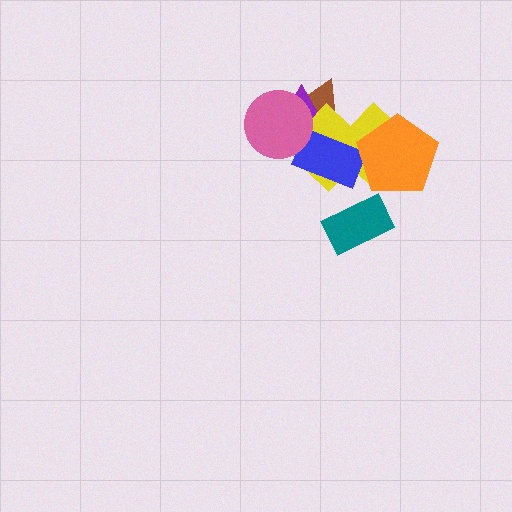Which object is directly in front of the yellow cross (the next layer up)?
The blue rectangle is directly in front of the yellow cross.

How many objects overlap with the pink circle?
2 objects overlap with the pink circle.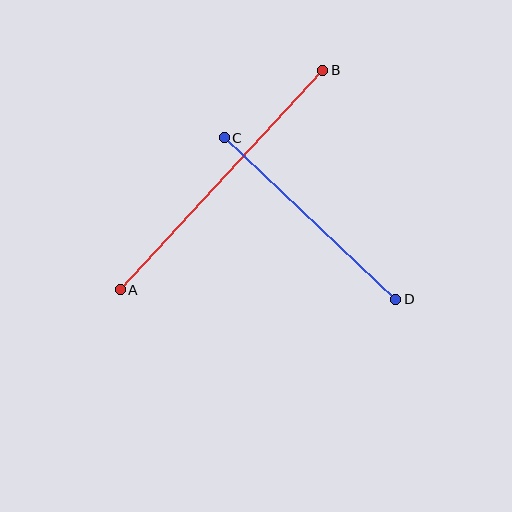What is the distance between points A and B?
The distance is approximately 298 pixels.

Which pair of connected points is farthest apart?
Points A and B are farthest apart.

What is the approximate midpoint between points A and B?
The midpoint is at approximately (221, 180) pixels.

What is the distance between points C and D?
The distance is approximately 236 pixels.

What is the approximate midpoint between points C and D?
The midpoint is at approximately (310, 218) pixels.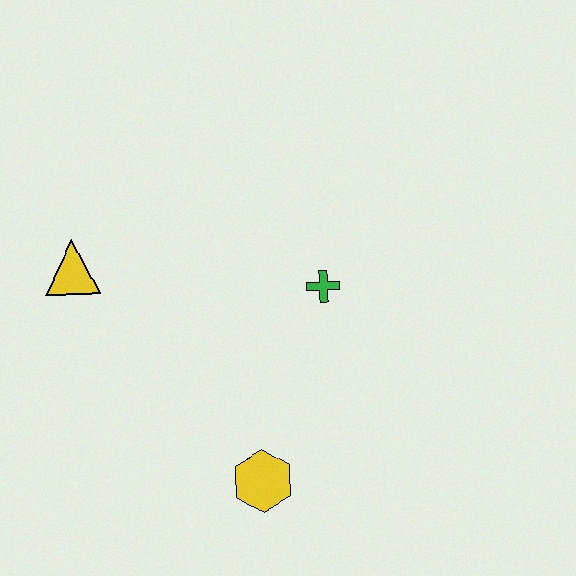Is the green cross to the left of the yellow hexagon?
No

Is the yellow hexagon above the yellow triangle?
No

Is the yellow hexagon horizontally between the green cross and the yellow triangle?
Yes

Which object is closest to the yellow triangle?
The green cross is closest to the yellow triangle.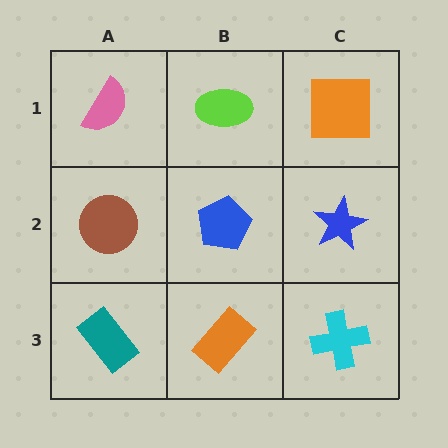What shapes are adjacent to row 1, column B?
A blue pentagon (row 2, column B), a pink semicircle (row 1, column A), an orange square (row 1, column C).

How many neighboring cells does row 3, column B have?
3.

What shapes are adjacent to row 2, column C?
An orange square (row 1, column C), a cyan cross (row 3, column C), a blue pentagon (row 2, column B).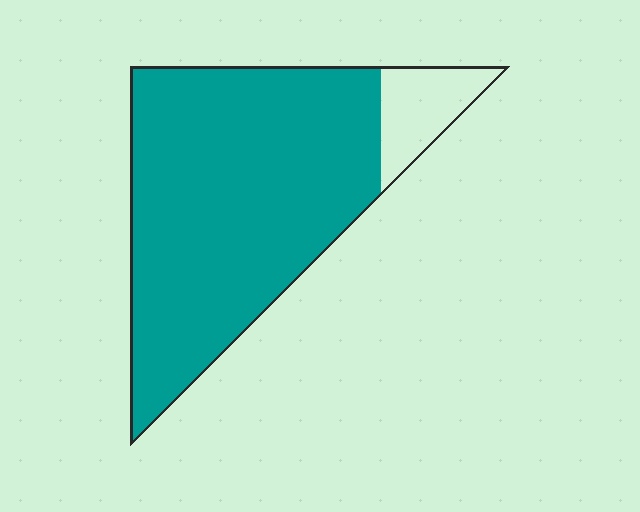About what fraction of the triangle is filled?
About seven eighths (7/8).